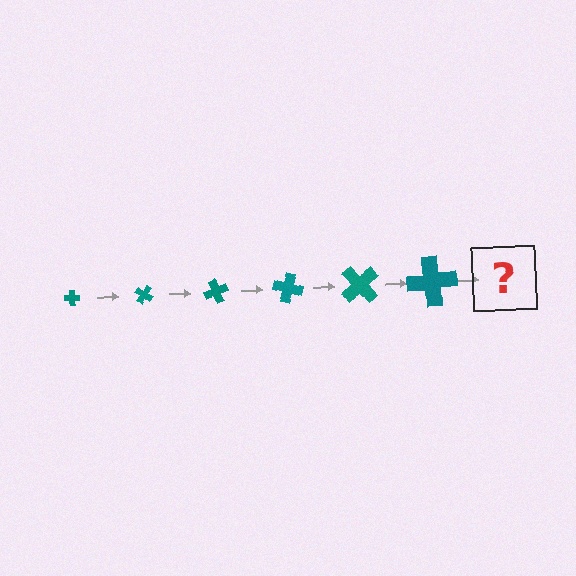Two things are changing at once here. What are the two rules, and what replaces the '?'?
The two rules are that the cross grows larger each step and it rotates 35 degrees each step. The '?' should be a cross, larger than the previous one and rotated 210 degrees from the start.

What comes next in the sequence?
The next element should be a cross, larger than the previous one and rotated 210 degrees from the start.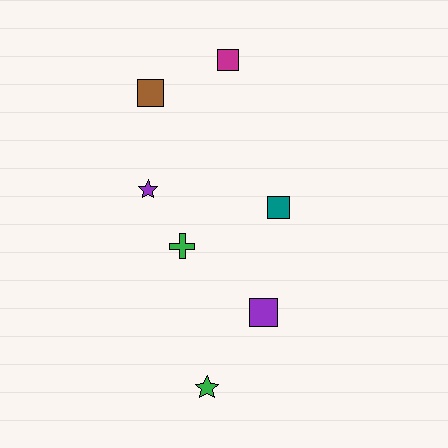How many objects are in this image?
There are 7 objects.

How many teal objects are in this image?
There is 1 teal object.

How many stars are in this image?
There are 2 stars.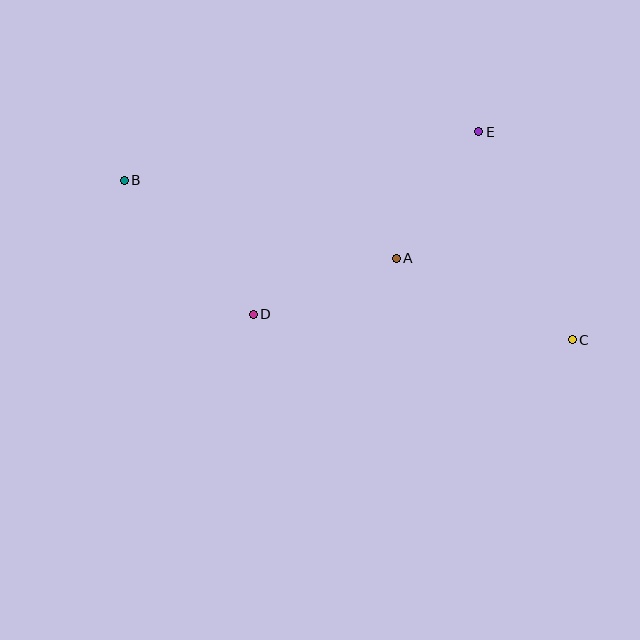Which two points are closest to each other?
Points A and E are closest to each other.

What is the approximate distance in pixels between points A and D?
The distance between A and D is approximately 154 pixels.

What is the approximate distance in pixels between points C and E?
The distance between C and E is approximately 228 pixels.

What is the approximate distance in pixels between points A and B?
The distance between A and B is approximately 283 pixels.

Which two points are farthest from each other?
Points B and C are farthest from each other.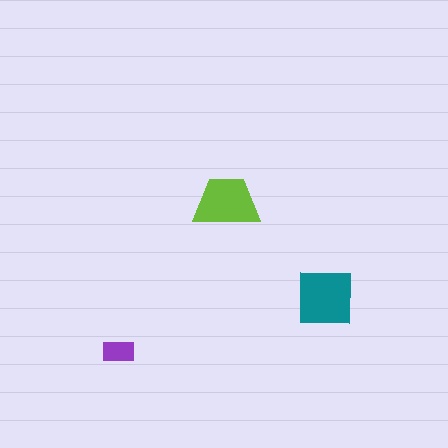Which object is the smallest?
The purple rectangle.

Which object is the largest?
The teal square.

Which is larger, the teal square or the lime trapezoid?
The teal square.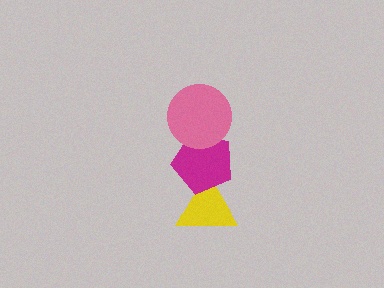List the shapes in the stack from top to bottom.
From top to bottom: the pink circle, the magenta pentagon, the yellow triangle.